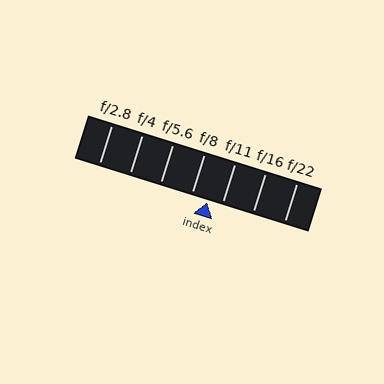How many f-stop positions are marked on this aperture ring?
There are 7 f-stop positions marked.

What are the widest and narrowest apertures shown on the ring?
The widest aperture shown is f/2.8 and the narrowest is f/22.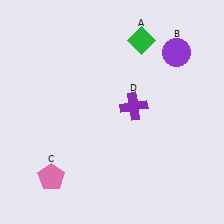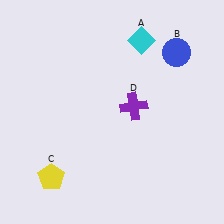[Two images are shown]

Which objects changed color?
A changed from green to cyan. B changed from purple to blue. C changed from pink to yellow.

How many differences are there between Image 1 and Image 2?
There are 3 differences between the two images.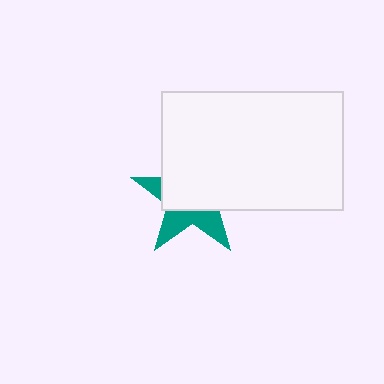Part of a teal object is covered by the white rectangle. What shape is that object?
It is a star.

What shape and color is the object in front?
The object in front is a white rectangle.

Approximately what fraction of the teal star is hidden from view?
Roughly 62% of the teal star is hidden behind the white rectangle.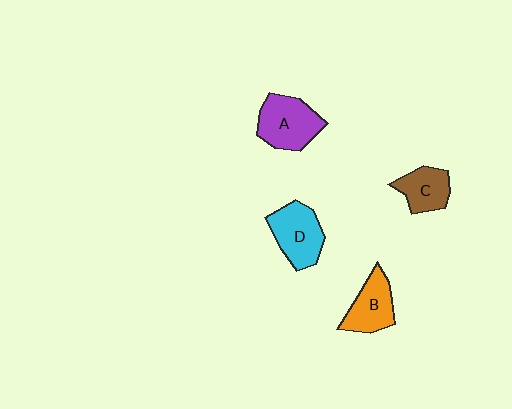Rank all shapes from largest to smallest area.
From largest to smallest: A (purple), D (cyan), B (orange), C (brown).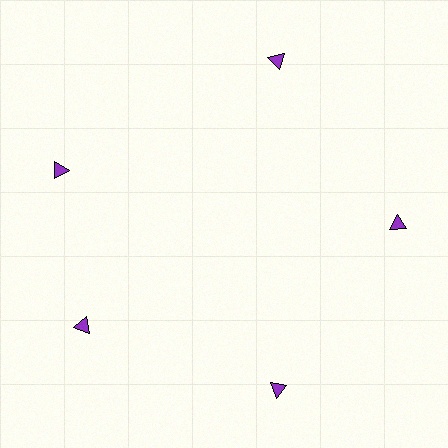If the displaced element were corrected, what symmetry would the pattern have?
It would have 5-fold rotational symmetry — the pattern would map onto itself every 72 degrees.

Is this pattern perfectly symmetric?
No. The 5 purple triangles are arranged in a ring, but one element near the 10 o'clock position is rotated out of alignment along the ring, breaking the 5-fold rotational symmetry.